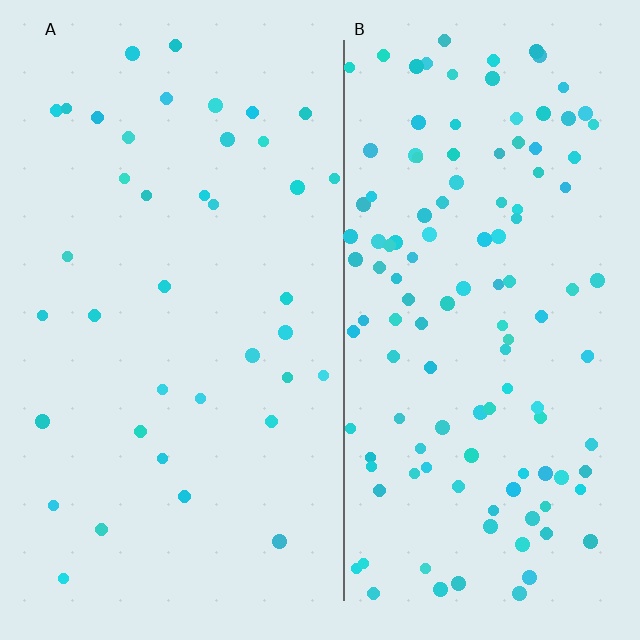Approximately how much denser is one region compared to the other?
Approximately 3.3× — region B over region A.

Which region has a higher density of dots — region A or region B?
B (the right).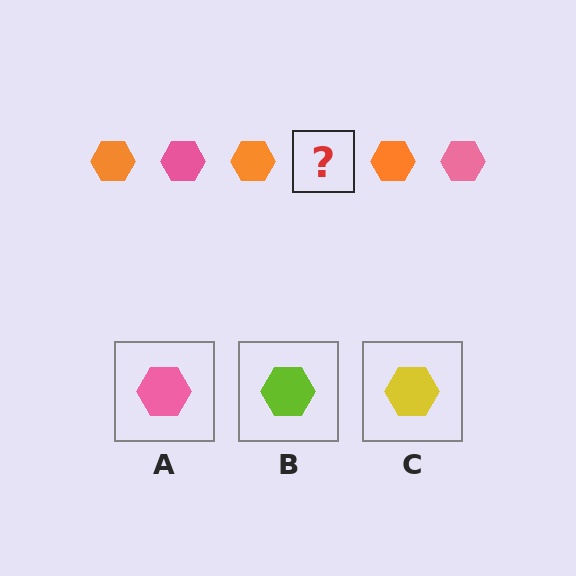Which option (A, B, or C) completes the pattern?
A.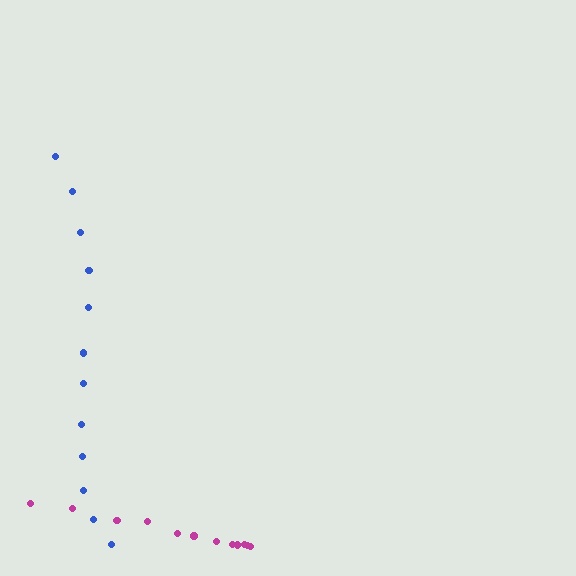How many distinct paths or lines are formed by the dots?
There are 2 distinct paths.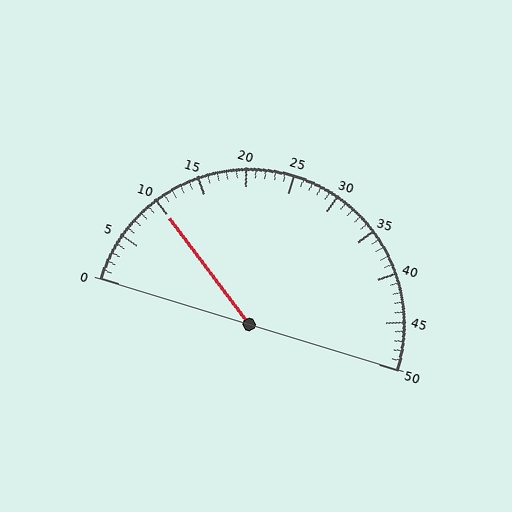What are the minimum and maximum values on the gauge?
The gauge ranges from 0 to 50.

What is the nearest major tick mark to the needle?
The nearest major tick mark is 10.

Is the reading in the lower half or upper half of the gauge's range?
The reading is in the lower half of the range (0 to 50).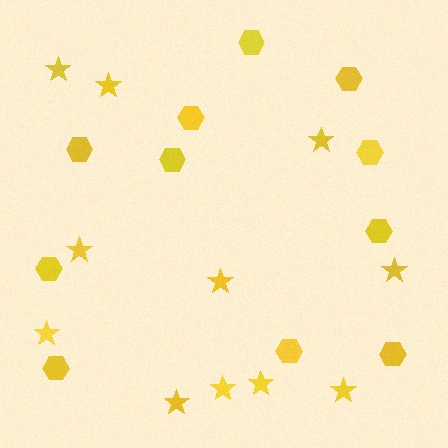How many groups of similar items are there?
There are 2 groups: one group of hexagons (11) and one group of stars (11).